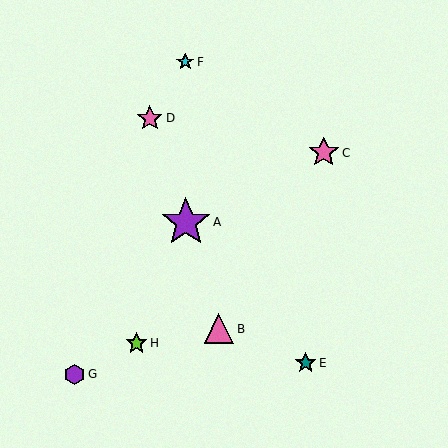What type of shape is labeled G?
Shape G is a purple hexagon.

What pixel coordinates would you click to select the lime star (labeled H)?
Click at (137, 343) to select the lime star H.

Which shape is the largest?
The purple star (labeled A) is the largest.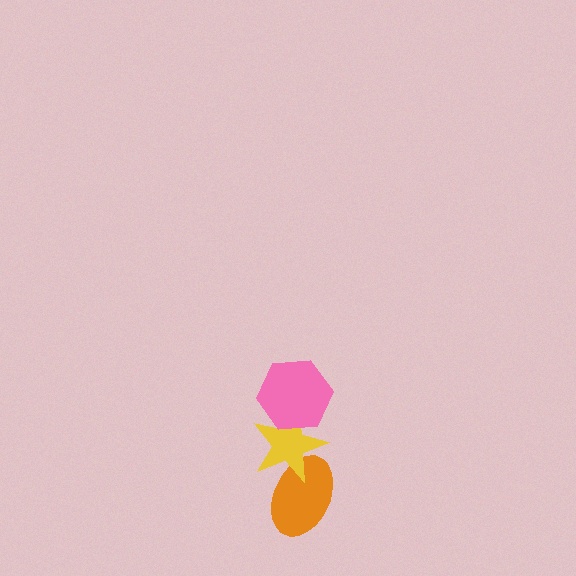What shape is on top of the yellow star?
The pink hexagon is on top of the yellow star.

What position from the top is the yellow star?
The yellow star is 2nd from the top.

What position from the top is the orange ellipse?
The orange ellipse is 3rd from the top.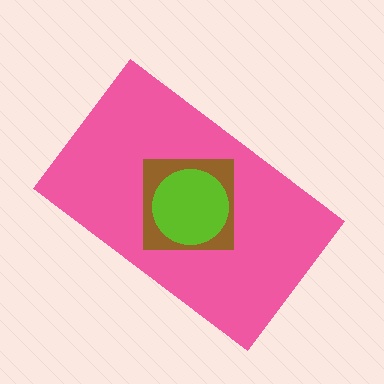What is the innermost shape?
The lime circle.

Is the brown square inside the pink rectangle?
Yes.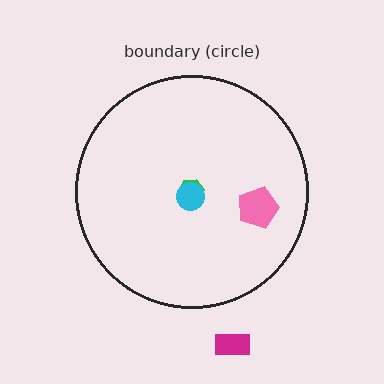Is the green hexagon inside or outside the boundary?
Inside.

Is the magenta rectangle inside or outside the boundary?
Outside.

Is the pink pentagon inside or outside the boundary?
Inside.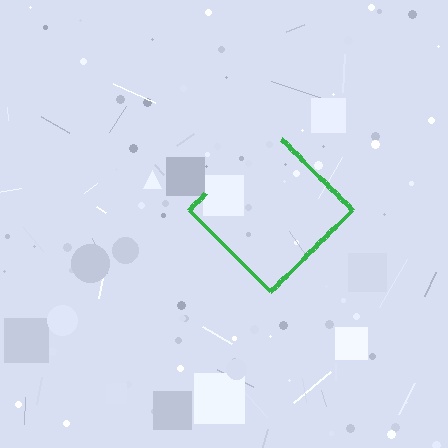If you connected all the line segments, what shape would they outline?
They would outline a diamond.